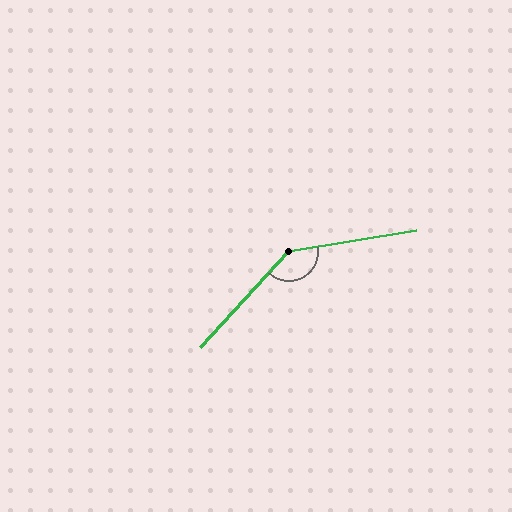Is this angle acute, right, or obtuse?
It is obtuse.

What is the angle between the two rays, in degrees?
Approximately 142 degrees.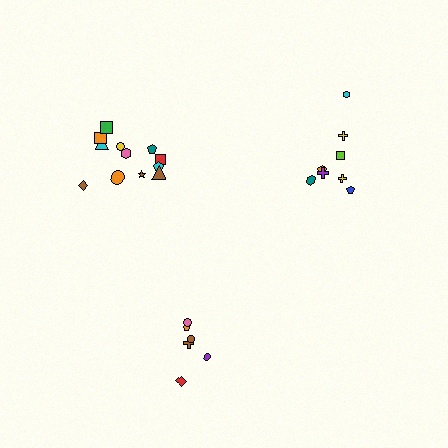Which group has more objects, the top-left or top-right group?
The top-left group.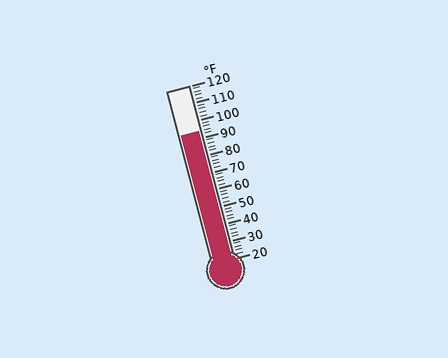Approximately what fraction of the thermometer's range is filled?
The thermometer is filled to approximately 75% of its range.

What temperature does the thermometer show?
The thermometer shows approximately 94°F.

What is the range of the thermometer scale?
The thermometer scale ranges from 20°F to 120°F.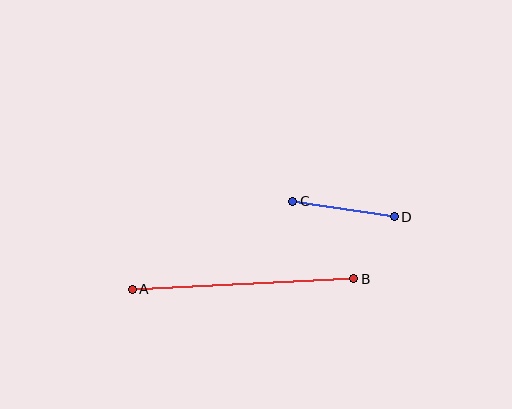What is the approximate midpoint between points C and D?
The midpoint is at approximately (344, 209) pixels.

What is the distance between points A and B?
The distance is approximately 222 pixels.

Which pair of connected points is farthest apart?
Points A and B are farthest apart.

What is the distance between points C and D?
The distance is approximately 103 pixels.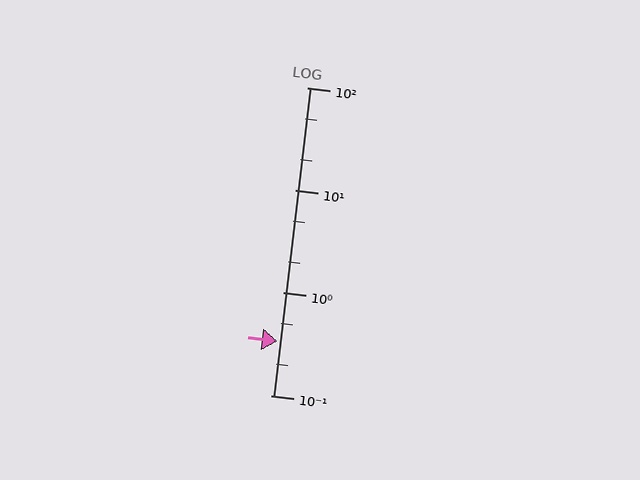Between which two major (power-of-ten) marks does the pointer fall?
The pointer is between 0.1 and 1.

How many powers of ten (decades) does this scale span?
The scale spans 3 decades, from 0.1 to 100.